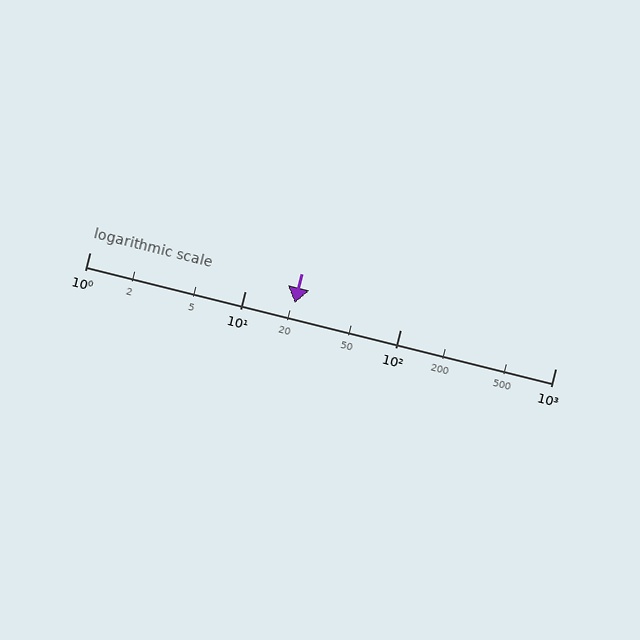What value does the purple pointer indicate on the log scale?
The pointer indicates approximately 21.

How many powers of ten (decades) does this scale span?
The scale spans 3 decades, from 1 to 1000.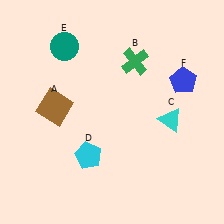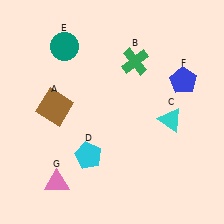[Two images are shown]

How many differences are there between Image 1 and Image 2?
There is 1 difference between the two images.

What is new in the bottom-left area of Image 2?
A pink triangle (G) was added in the bottom-left area of Image 2.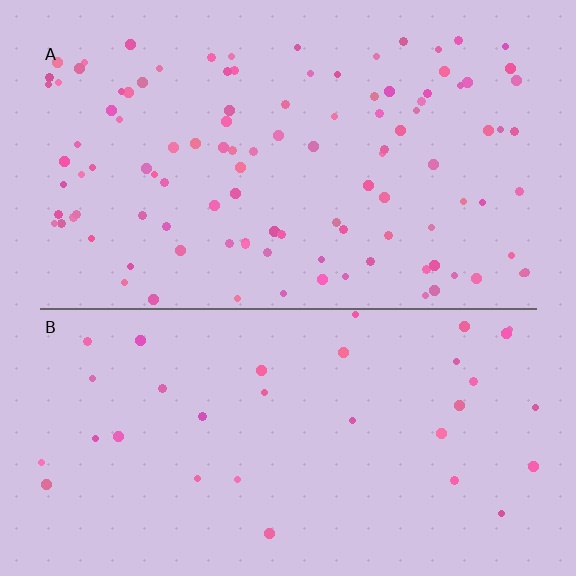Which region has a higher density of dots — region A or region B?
A (the top).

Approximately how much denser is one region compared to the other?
Approximately 3.2× — region A over region B.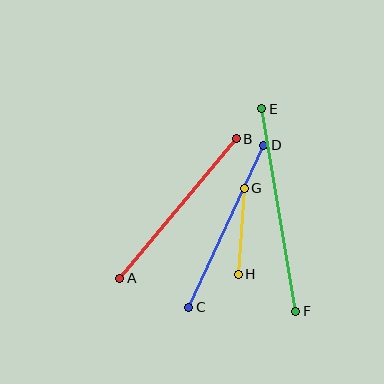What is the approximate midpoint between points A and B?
The midpoint is at approximately (178, 208) pixels.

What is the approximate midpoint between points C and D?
The midpoint is at approximately (226, 226) pixels.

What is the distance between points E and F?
The distance is approximately 205 pixels.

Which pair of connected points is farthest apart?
Points E and F are farthest apart.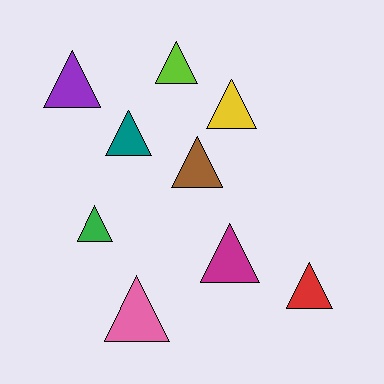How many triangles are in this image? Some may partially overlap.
There are 9 triangles.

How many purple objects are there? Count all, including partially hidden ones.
There is 1 purple object.